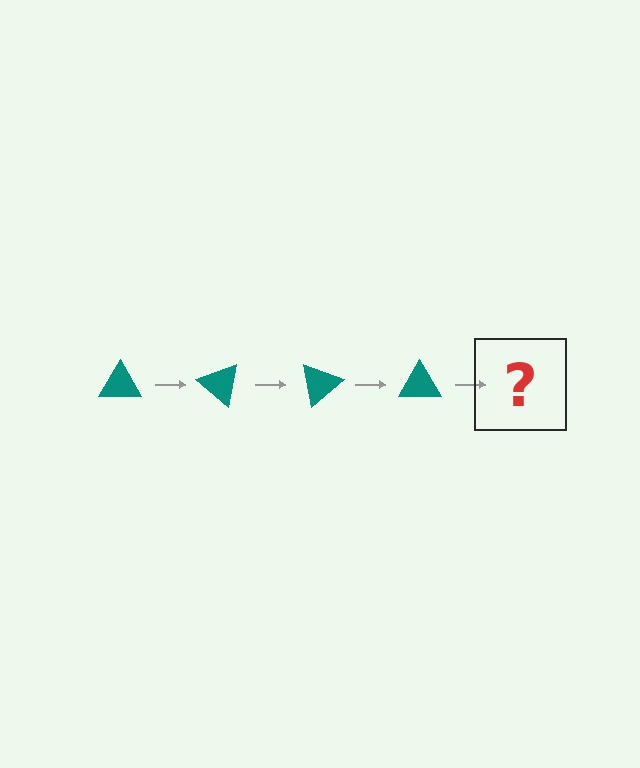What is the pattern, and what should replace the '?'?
The pattern is that the triangle rotates 40 degrees each step. The '?' should be a teal triangle rotated 160 degrees.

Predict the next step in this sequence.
The next step is a teal triangle rotated 160 degrees.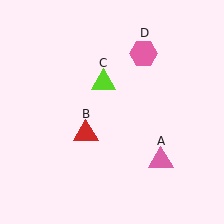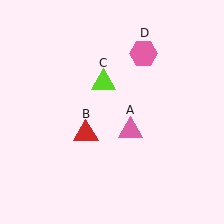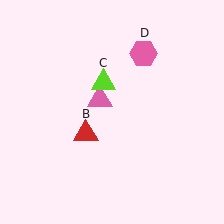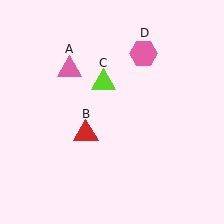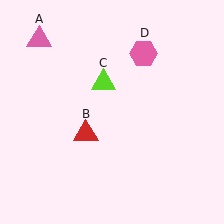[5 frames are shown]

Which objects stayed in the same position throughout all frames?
Red triangle (object B) and lime triangle (object C) and pink hexagon (object D) remained stationary.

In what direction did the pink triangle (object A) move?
The pink triangle (object A) moved up and to the left.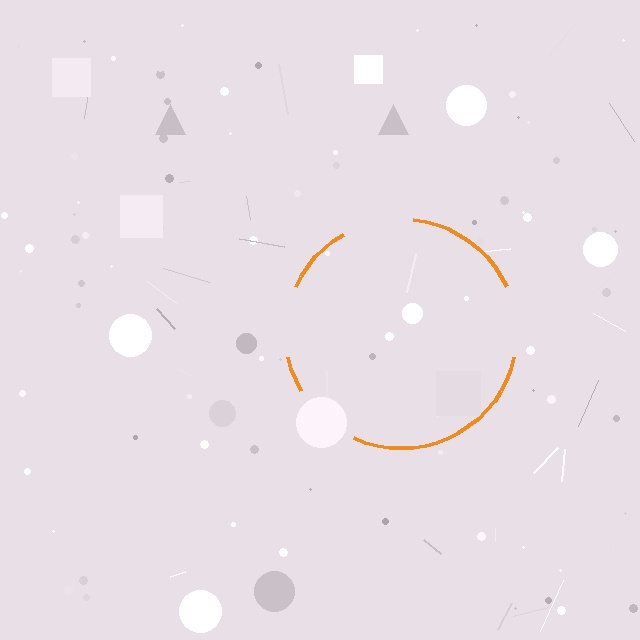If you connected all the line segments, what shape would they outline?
They would outline a circle.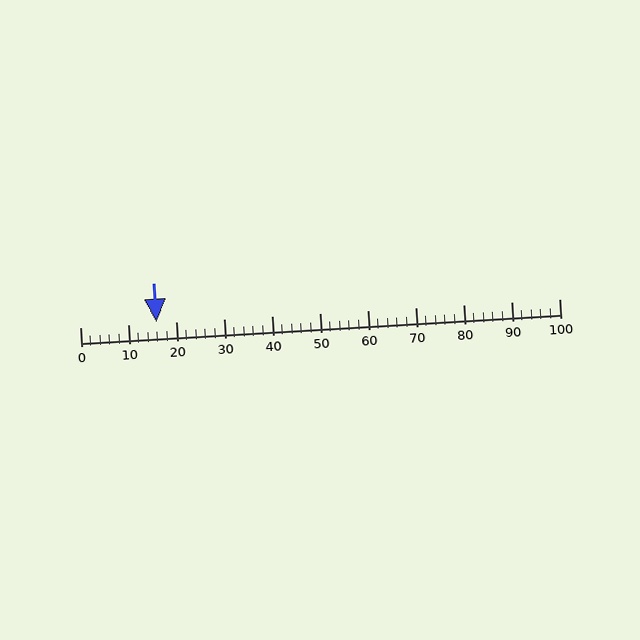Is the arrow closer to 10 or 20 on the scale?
The arrow is closer to 20.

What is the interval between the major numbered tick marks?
The major tick marks are spaced 10 units apart.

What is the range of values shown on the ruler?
The ruler shows values from 0 to 100.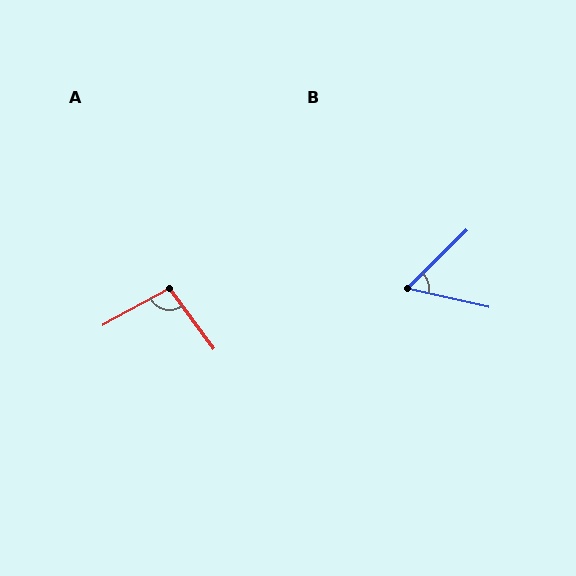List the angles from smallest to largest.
B (57°), A (98°).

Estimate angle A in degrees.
Approximately 98 degrees.